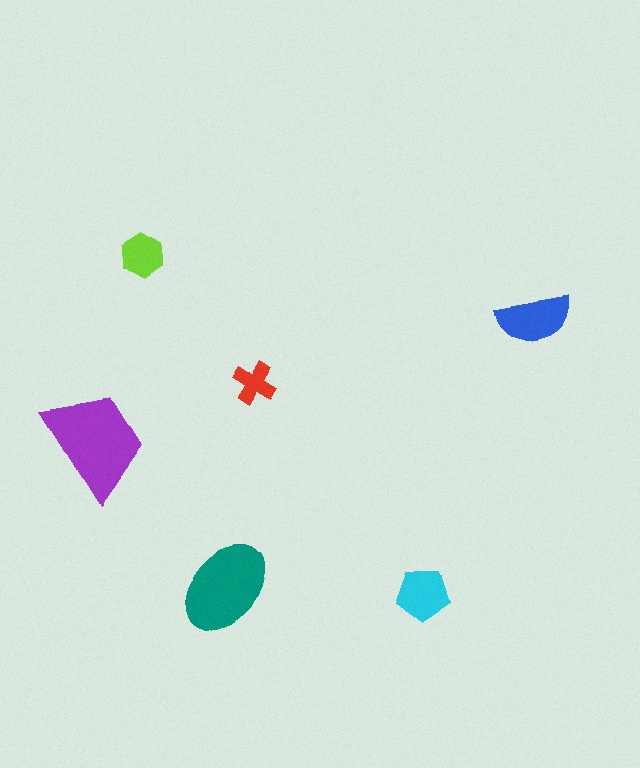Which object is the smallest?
The red cross.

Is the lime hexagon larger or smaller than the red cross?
Larger.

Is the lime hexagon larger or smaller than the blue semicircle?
Smaller.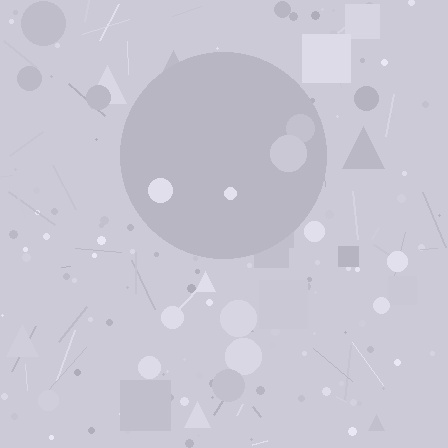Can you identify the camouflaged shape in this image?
The camouflaged shape is a circle.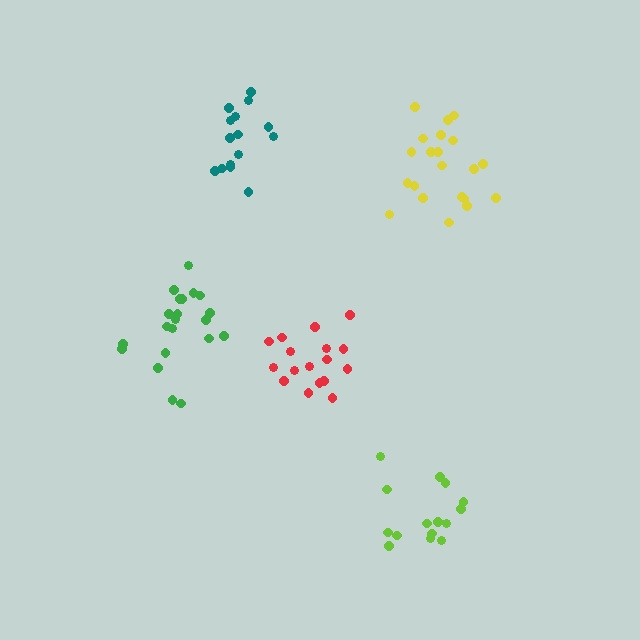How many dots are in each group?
Group 1: 15 dots, Group 2: 21 dots, Group 3: 15 dots, Group 4: 21 dots, Group 5: 17 dots (89 total).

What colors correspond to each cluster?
The clusters are colored: teal, green, lime, yellow, red.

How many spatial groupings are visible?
There are 5 spatial groupings.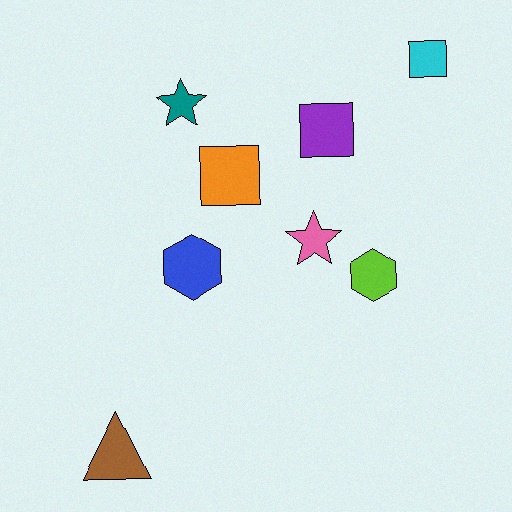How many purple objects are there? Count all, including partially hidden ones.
There is 1 purple object.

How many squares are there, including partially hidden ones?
There are 3 squares.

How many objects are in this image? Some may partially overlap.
There are 8 objects.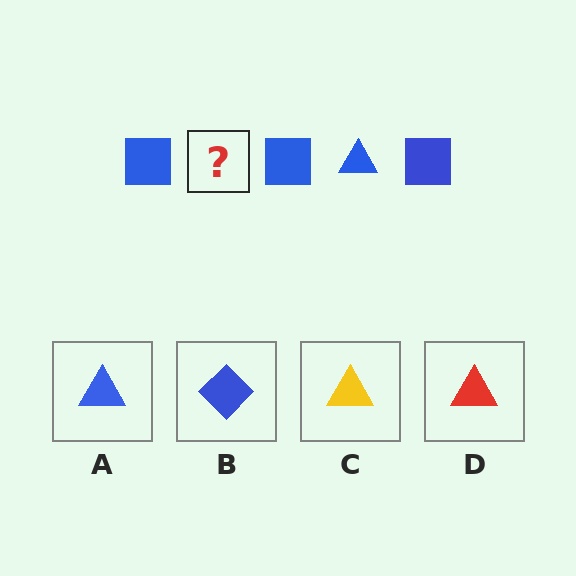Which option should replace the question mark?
Option A.